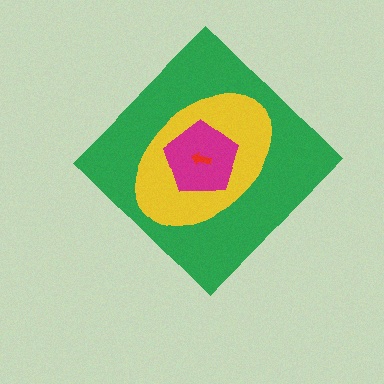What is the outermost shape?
The green diamond.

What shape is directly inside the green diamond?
The yellow ellipse.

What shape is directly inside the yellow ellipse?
The magenta pentagon.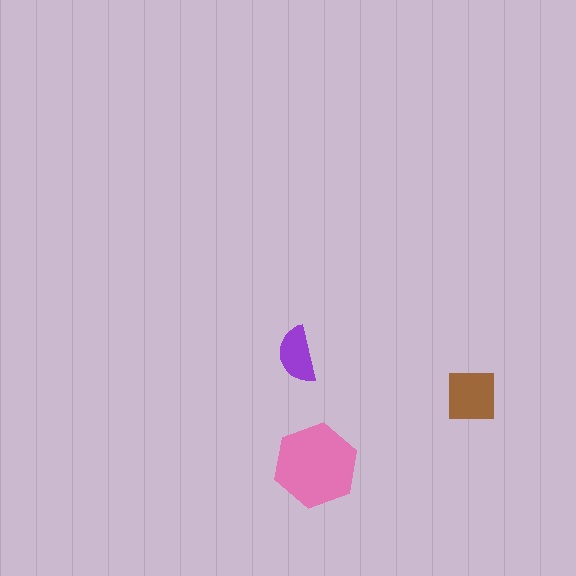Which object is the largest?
The pink hexagon.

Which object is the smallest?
The purple semicircle.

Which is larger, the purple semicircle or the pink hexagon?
The pink hexagon.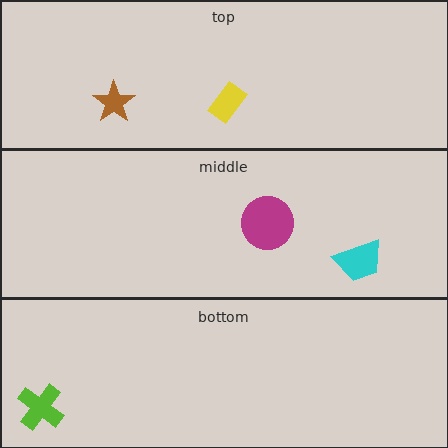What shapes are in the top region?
The yellow rectangle, the brown star.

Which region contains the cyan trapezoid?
The middle region.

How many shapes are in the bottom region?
1.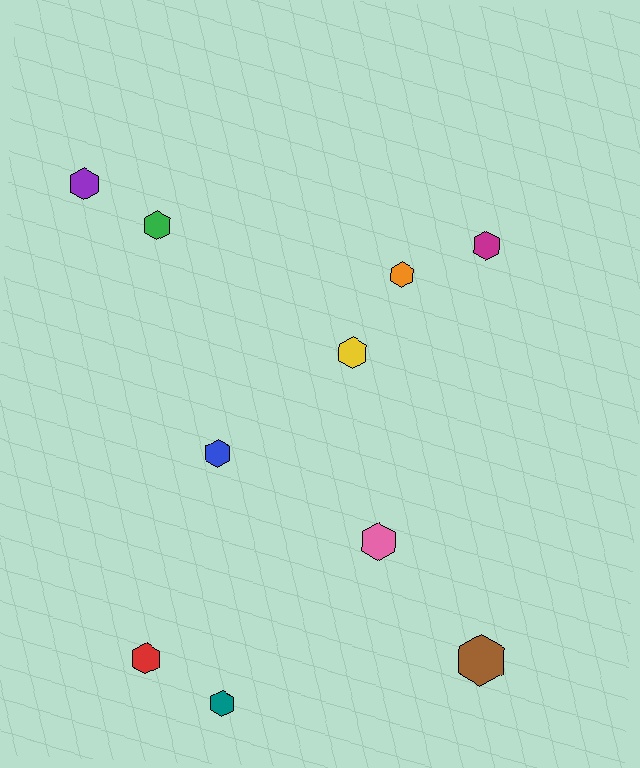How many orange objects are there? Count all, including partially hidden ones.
There is 1 orange object.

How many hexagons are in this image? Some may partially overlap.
There are 10 hexagons.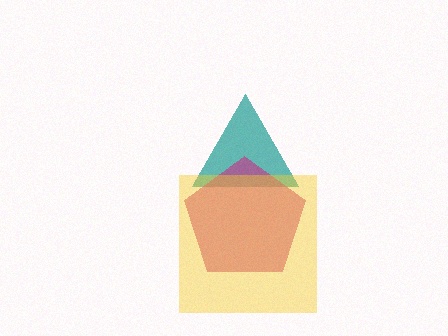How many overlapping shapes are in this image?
There are 3 overlapping shapes in the image.